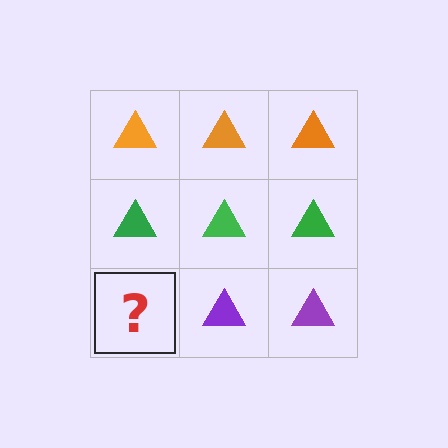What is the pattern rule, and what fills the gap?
The rule is that each row has a consistent color. The gap should be filled with a purple triangle.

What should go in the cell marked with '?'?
The missing cell should contain a purple triangle.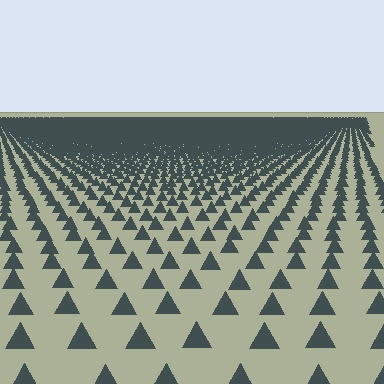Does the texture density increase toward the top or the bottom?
Density increases toward the top.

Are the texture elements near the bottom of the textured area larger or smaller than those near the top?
Larger. Near the bottom, elements are closer to the viewer and appear at a bigger on-screen size.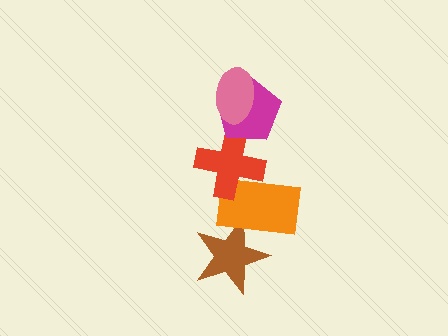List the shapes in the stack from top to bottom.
From top to bottom: the pink ellipse, the magenta pentagon, the red cross, the orange rectangle, the brown star.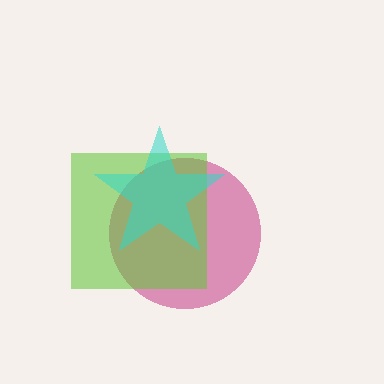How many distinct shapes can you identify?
There are 3 distinct shapes: a magenta circle, a lime square, a cyan star.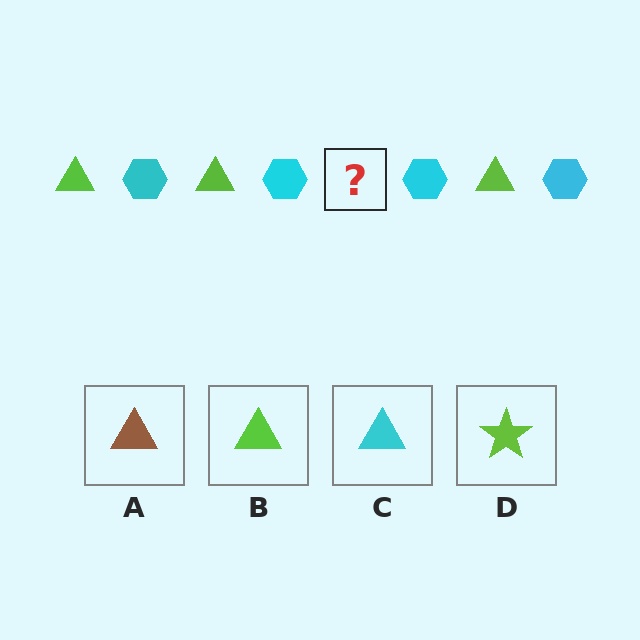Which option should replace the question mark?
Option B.